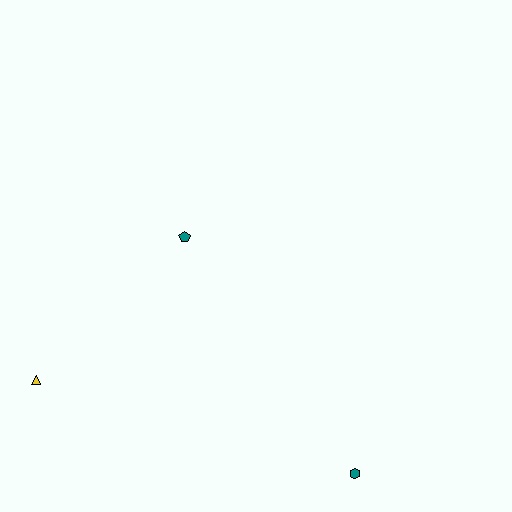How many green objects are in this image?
There are no green objects.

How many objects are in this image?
There are 3 objects.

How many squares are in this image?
There are no squares.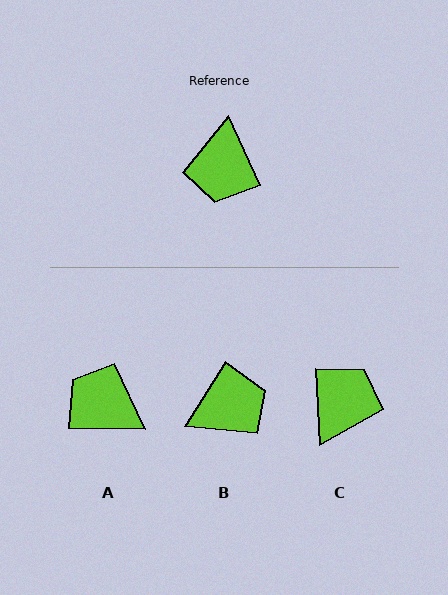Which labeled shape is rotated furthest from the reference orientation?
C, about 159 degrees away.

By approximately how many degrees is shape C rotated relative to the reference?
Approximately 159 degrees counter-clockwise.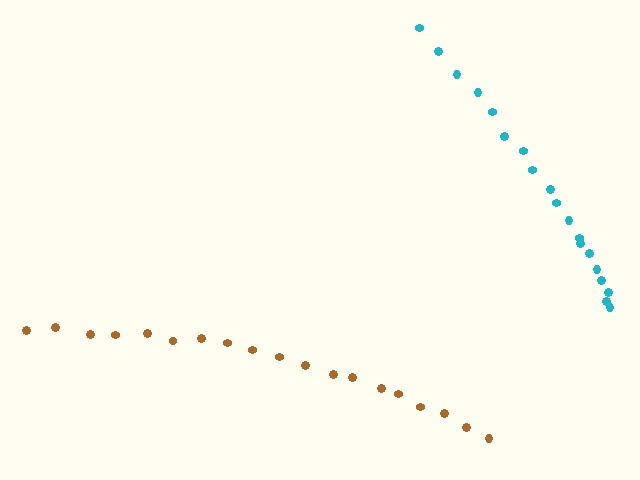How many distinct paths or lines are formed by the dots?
There are 2 distinct paths.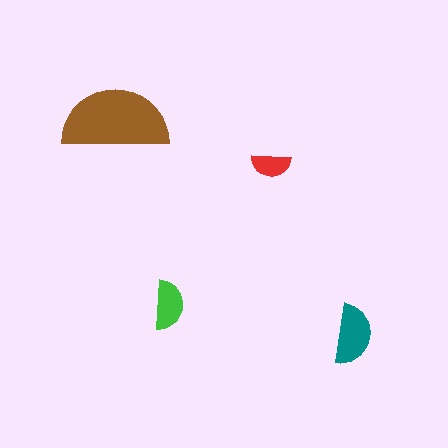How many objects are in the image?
There are 4 objects in the image.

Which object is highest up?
The brown semicircle is topmost.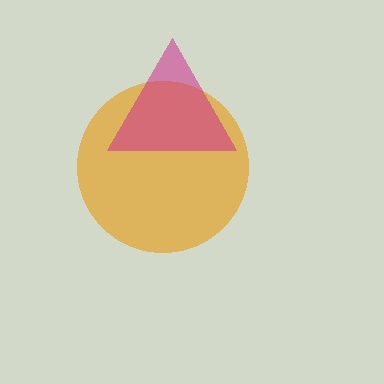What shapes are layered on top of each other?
The layered shapes are: an orange circle, a magenta triangle.